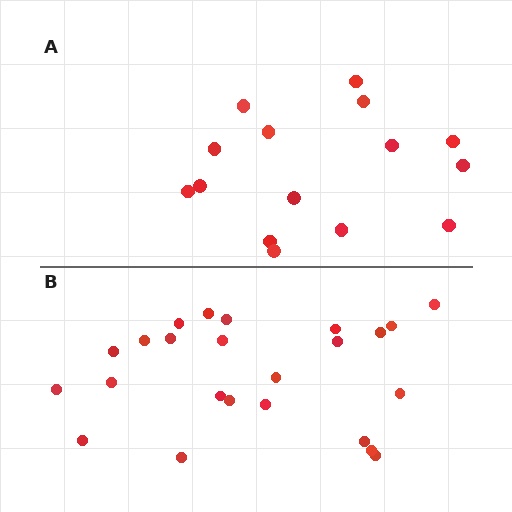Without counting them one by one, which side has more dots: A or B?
Region B (the bottom region) has more dots.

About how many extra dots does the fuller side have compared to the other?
Region B has roughly 8 or so more dots than region A.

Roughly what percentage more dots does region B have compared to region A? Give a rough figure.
About 60% more.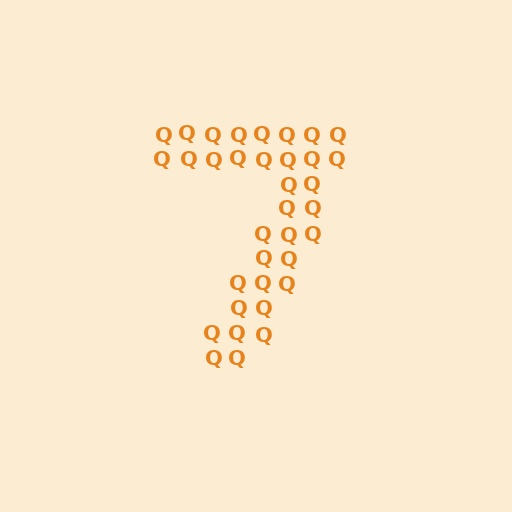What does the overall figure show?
The overall figure shows the digit 7.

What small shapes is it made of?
It is made of small letter Q's.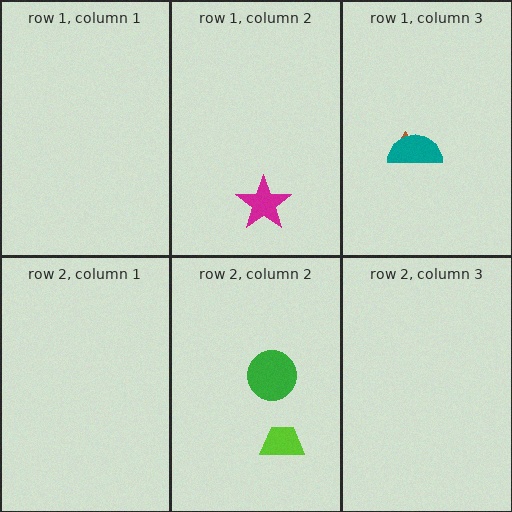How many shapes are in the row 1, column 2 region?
1.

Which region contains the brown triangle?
The row 1, column 3 region.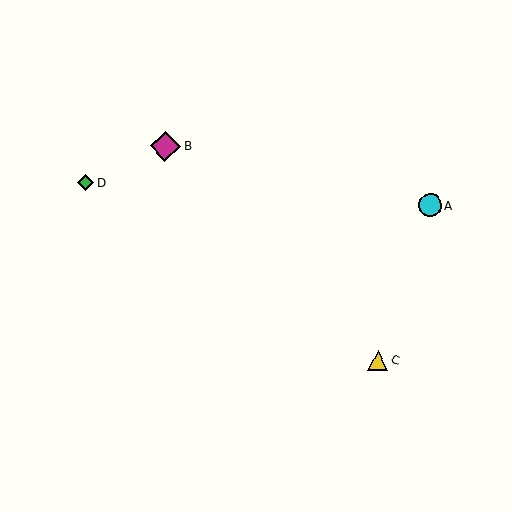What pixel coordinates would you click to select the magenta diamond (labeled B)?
Click at (165, 146) to select the magenta diamond B.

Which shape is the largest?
The magenta diamond (labeled B) is the largest.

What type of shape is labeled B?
Shape B is a magenta diamond.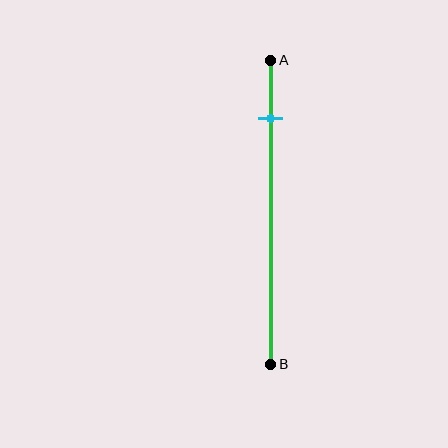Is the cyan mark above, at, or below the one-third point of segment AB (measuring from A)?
The cyan mark is above the one-third point of segment AB.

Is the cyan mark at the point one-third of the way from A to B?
No, the mark is at about 20% from A, not at the 33% one-third point.